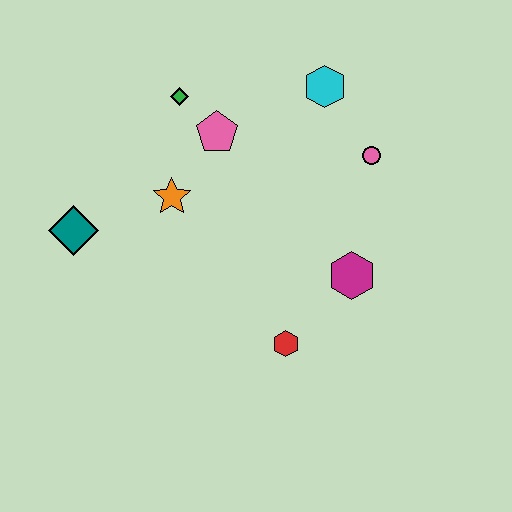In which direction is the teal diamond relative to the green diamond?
The teal diamond is below the green diamond.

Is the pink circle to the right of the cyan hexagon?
Yes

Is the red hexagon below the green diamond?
Yes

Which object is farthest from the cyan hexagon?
The teal diamond is farthest from the cyan hexagon.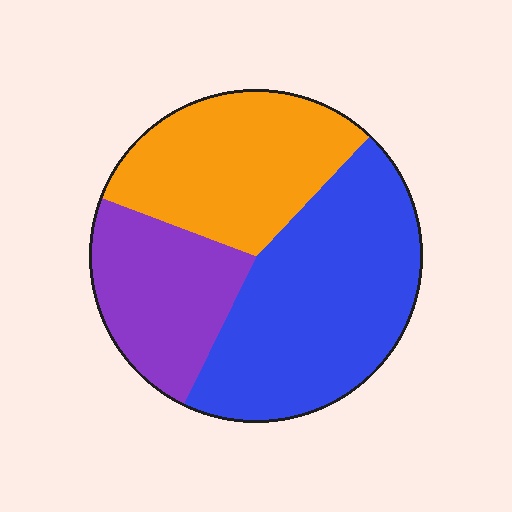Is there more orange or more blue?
Blue.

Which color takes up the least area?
Purple, at roughly 25%.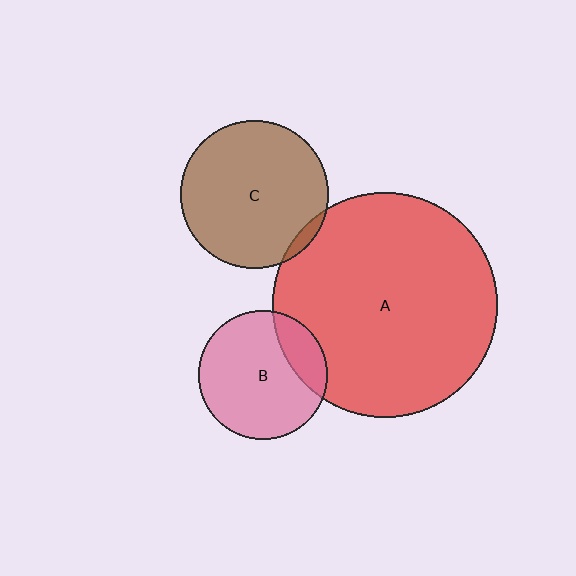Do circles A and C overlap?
Yes.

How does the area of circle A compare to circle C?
Approximately 2.3 times.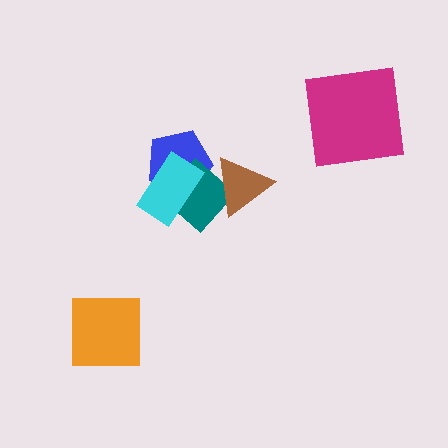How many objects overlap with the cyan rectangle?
2 objects overlap with the cyan rectangle.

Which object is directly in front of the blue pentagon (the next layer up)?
The teal diamond is directly in front of the blue pentagon.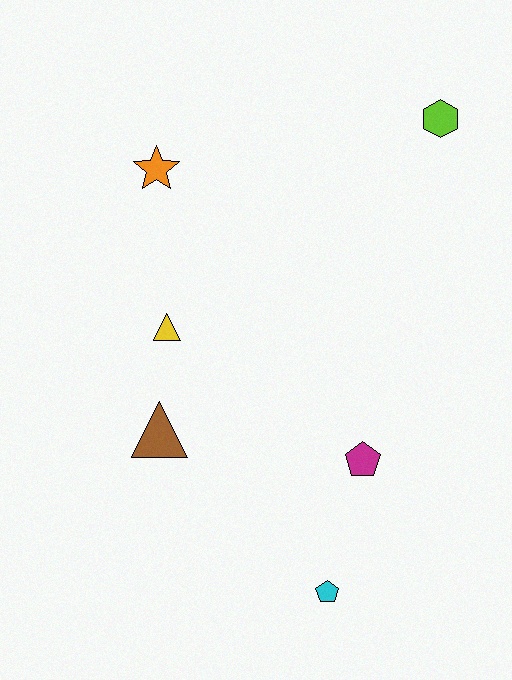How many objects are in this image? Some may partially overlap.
There are 6 objects.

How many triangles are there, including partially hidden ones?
There are 2 triangles.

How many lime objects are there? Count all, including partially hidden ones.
There is 1 lime object.